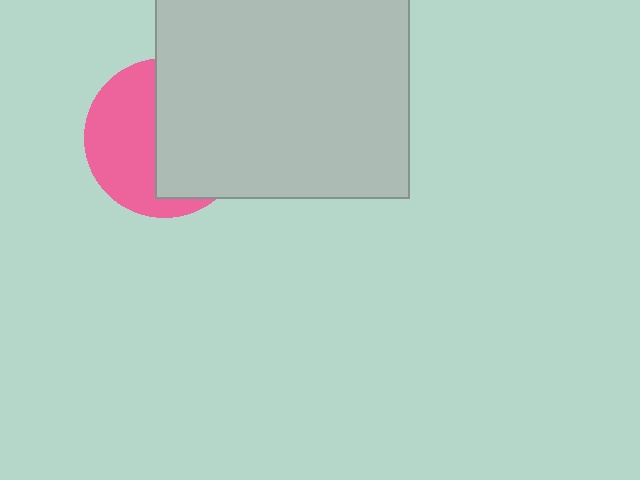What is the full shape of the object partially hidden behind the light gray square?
The partially hidden object is a pink circle.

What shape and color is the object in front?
The object in front is a light gray square.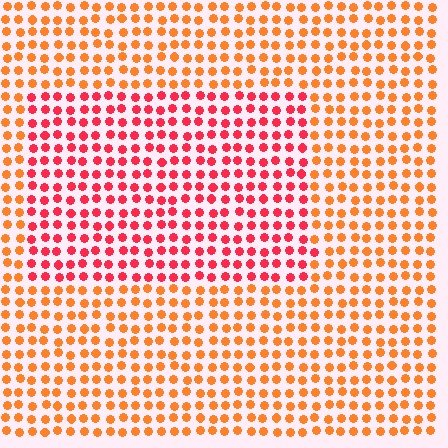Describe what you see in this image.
The image is filled with small orange elements in a uniform arrangement. A rectangle-shaped region is visible where the elements are tinted to a slightly different hue, forming a subtle color boundary.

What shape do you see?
I see a rectangle.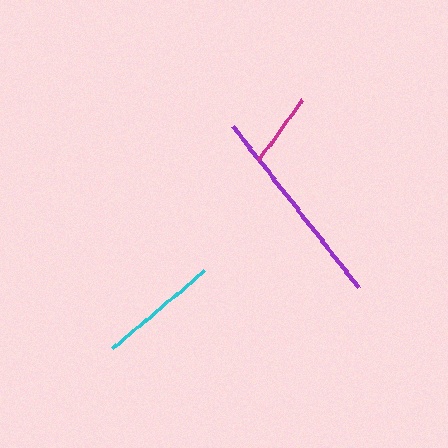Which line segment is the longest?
The purple line is the longest at approximately 205 pixels.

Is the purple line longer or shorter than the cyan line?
The purple line is longer than the cyan line.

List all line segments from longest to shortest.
From longest to shortest: purple, cyan, magenta.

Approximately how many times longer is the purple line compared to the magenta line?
The purple line is approximately 2.7 times the length of the magenta line.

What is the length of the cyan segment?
The cyan segment is approximately 121 pixels long.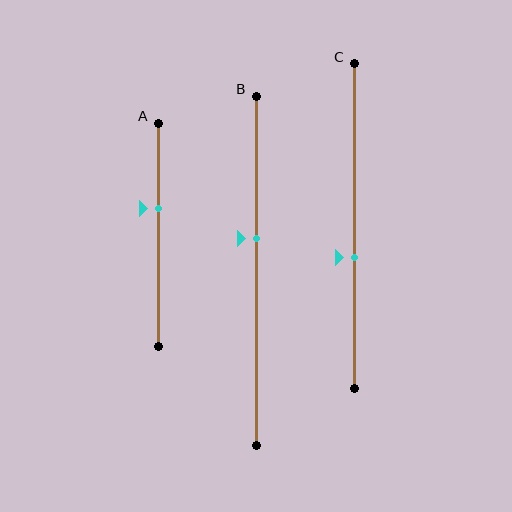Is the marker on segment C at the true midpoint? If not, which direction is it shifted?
No, the marker on segment C is shifted downward by about 10% of the segment length.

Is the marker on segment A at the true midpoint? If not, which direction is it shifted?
No, the marker on segment A is shifted upward by about 12% of the segment length.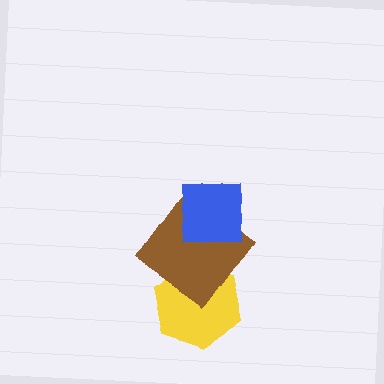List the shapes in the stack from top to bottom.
From top to bottom: the blue square, the brown diamond, the yellow hexagon.